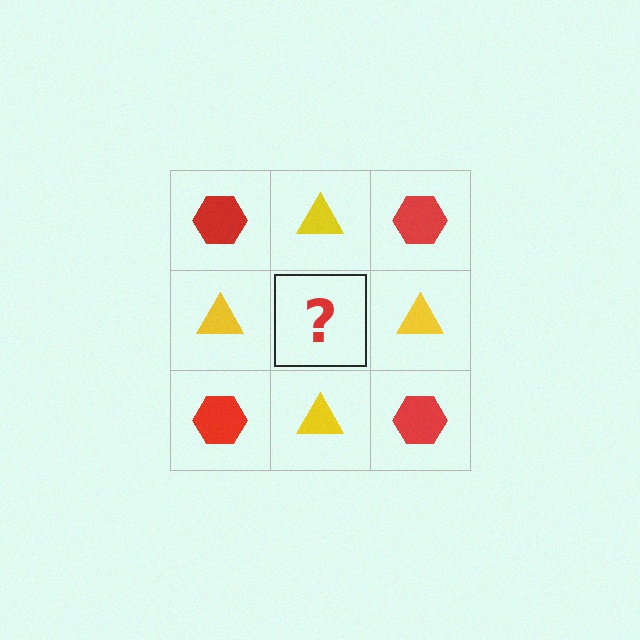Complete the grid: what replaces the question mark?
The question mark should be replaced with a red hexagon.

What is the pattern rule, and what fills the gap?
The rule is that it alternates red hexagon and yellow triangle in a checkerboard pattern. The gap should be filled with a red hexagon.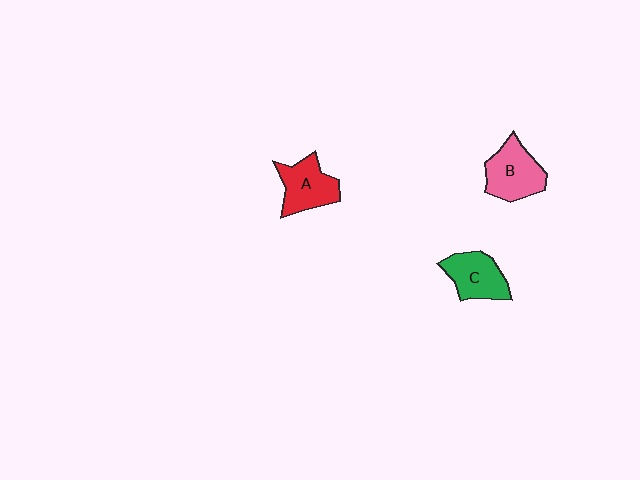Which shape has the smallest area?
Shape C (green).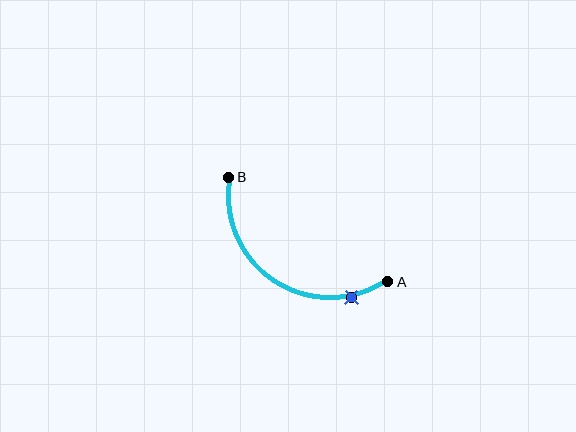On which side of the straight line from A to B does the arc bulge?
The arc bulges below the straight line connecting A and B.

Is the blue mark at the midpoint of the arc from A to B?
No. The blue mark lies on the arc but is closer to endpoint A. The arc midpoint would be at the point on the curve equidistant along the arc from both A and B.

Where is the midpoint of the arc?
The arc midpoint is the point on the curve farthest from the straight line joining A and B. It sits below that line.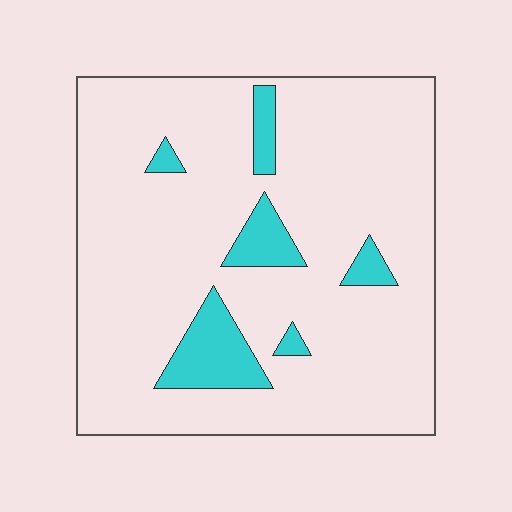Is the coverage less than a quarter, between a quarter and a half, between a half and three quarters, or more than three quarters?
Less than a quarter.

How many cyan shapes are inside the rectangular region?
6.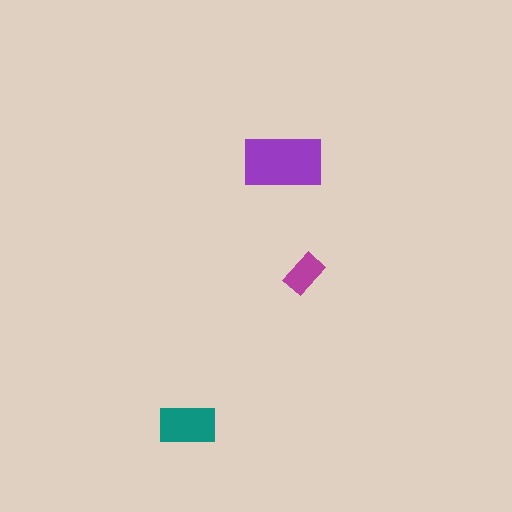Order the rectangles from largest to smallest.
the purple one, the teal one, the magenta one.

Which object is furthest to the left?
The teal rectangle is leftmost.